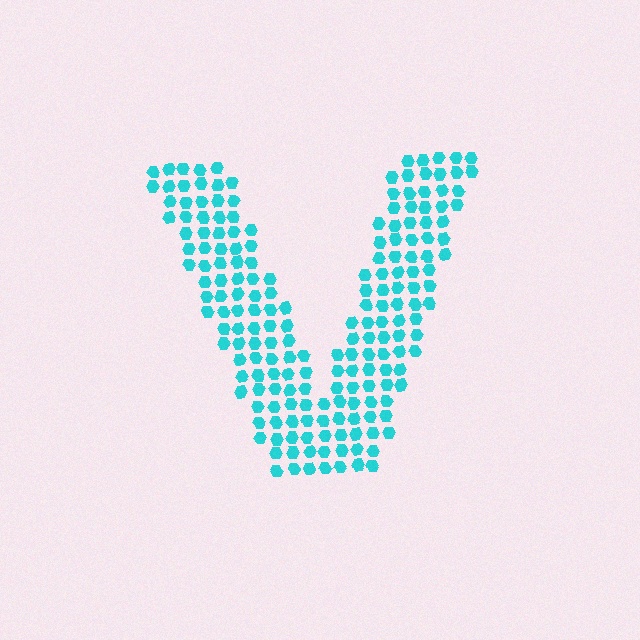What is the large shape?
The large shape is the letter V.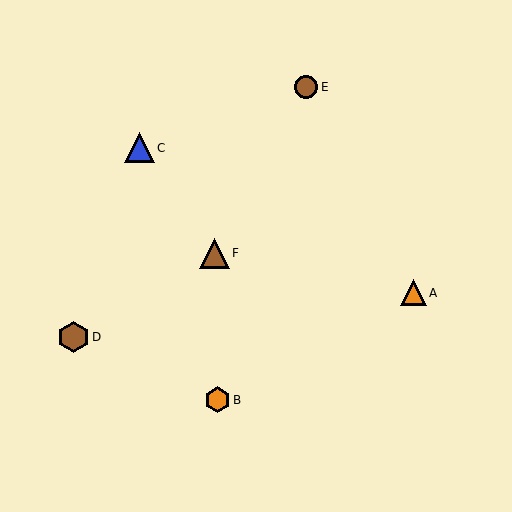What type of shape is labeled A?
Shape A is an orange triangle.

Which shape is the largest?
The brown hexagon (labeled D) is the largest.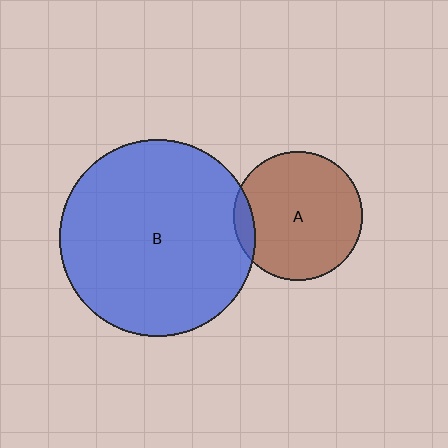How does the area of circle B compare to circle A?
Approximately 2.3 times.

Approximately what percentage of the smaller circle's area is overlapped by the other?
Approximately 10%.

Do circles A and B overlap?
Yes.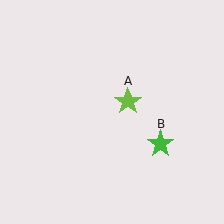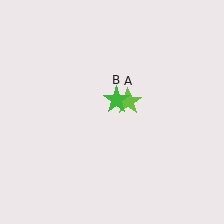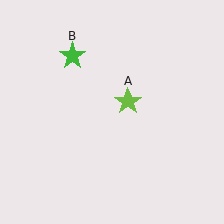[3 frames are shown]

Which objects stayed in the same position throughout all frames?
Lime star (object A) remained stationary.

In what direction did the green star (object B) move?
The green star (object B) moved up and to the left.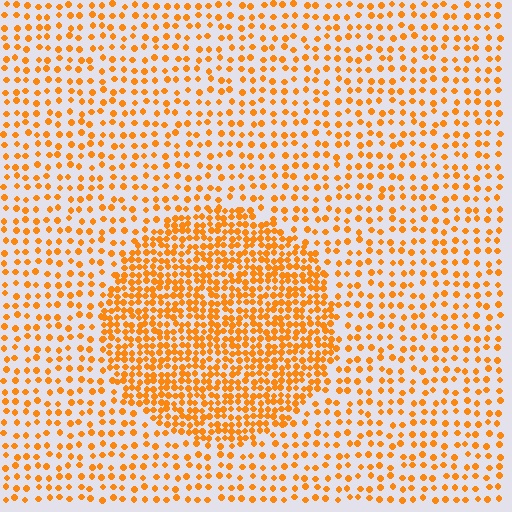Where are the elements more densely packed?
The elements are more densely packed inside the circle boundary.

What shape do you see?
I see a circle.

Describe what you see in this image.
The image contains small orange elements arranged at two different densities. A circle-shaped region is visible where the elements are more densely packed than the surrounding area.